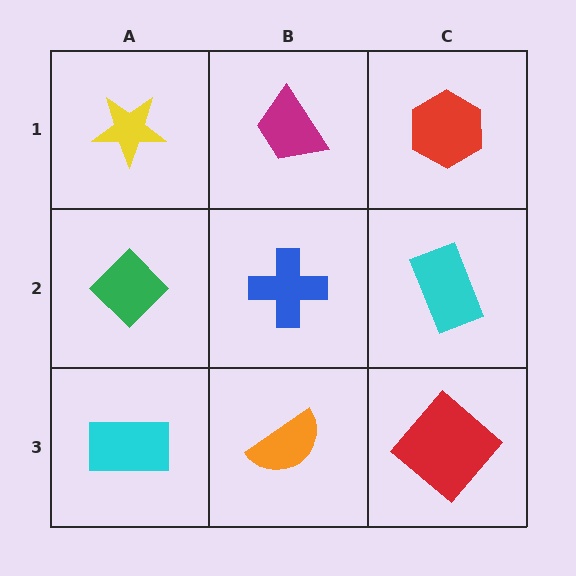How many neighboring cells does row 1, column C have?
2.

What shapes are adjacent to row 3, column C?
A cyan rectangle (row 2, column C), an orange semicircle (row 3, column B).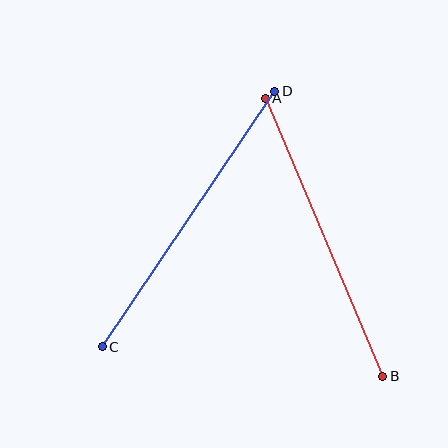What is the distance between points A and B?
The distance is approximately 302 pixels.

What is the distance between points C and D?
The distance is approximately 308 pixels.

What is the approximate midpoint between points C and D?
The midpoint is at approximately (188, 219) pixels.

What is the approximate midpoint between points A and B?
The midpoint is at approximately (324, 237) pixels.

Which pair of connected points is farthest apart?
Points C and D are farthest apart.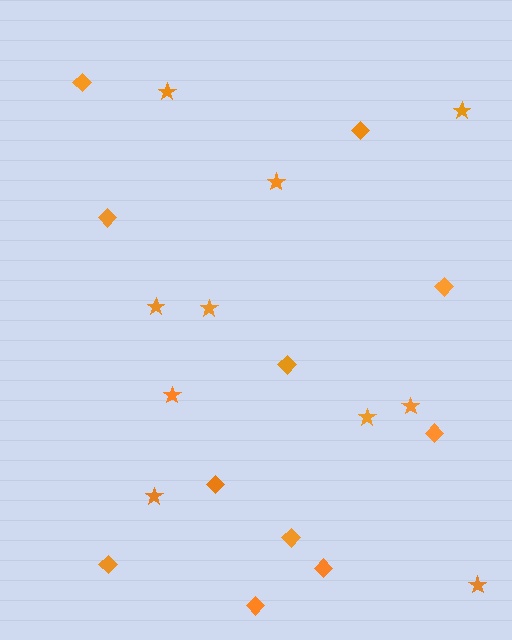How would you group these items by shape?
There are 2 groups: one group of stars (10) and one group of diamonds (11).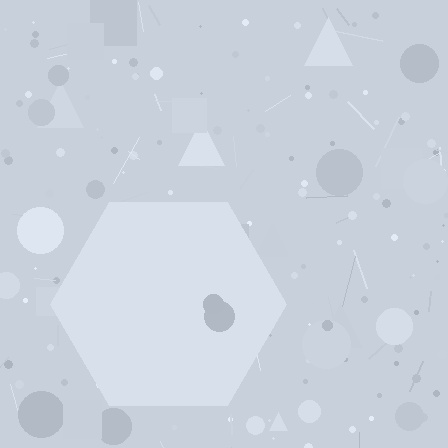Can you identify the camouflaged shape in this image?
The camouflaged shape is a hexagon.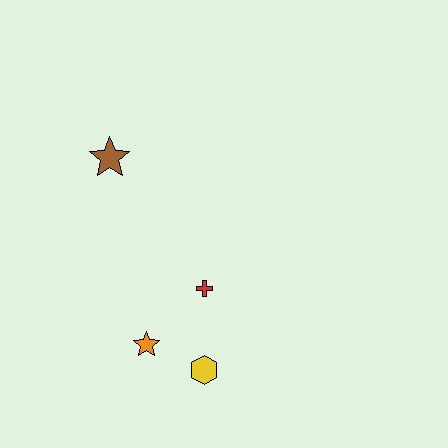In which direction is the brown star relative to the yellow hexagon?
The brown star is above the yellow hexagon.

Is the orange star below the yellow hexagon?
No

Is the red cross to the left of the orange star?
No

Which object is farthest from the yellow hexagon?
The brown star is farthest from the yellow hexagon.